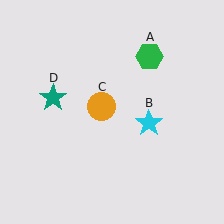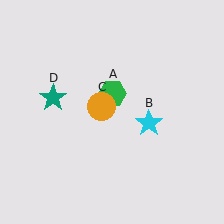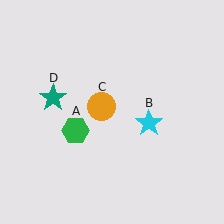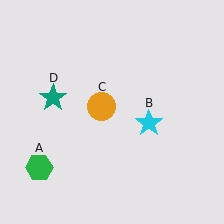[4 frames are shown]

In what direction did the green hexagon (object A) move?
The green hexagon (object A) moved down and to the left.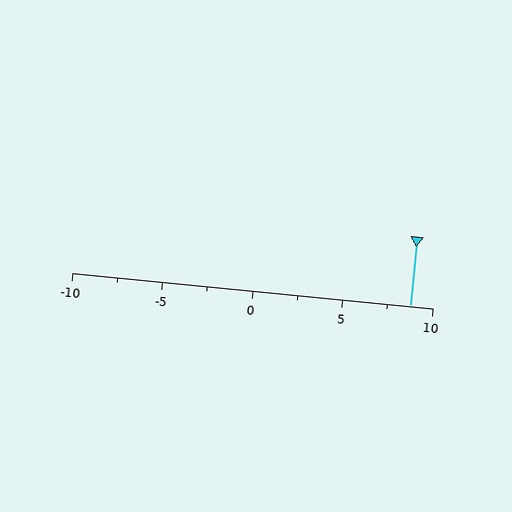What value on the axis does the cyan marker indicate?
The marker indicates approximately 8.8.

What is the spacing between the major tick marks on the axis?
The major ticks are spaced 5 apart.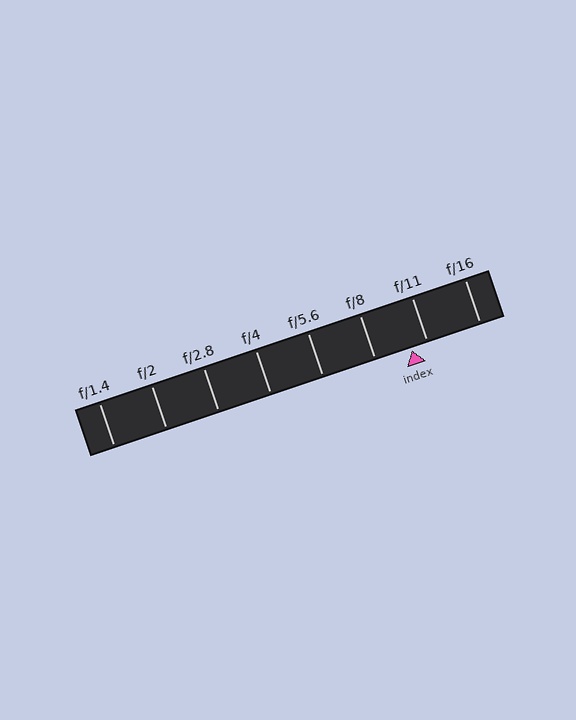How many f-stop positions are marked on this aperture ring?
There are 8 f-stop positions marked.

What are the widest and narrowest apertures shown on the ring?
The widest aperture shown is f/1.4 and the narrowest is f/16.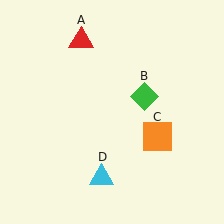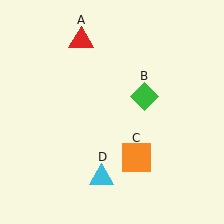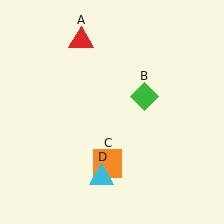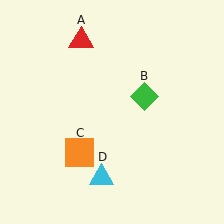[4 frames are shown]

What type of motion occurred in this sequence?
The orange square (object C) rotated clockwise around the center of the scene.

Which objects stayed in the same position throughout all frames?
Red triangle (object A) and green diamond (object B) and cyan triangle (object D) remained stationary.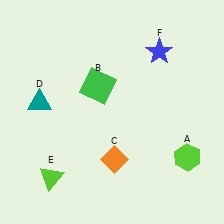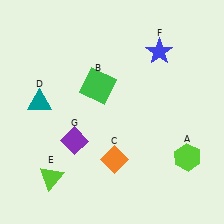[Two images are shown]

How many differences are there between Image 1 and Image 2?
There is 1 difference between the two images.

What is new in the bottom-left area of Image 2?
A purple diamond (G) was added in the bottom-left area of Image 2.